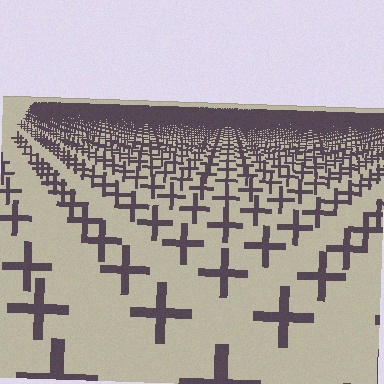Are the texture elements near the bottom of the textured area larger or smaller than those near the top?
Larger. Near the bottom, elements are closer to the viewer and appear at a bigger on-screen size.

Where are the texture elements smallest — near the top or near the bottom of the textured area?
Near the top.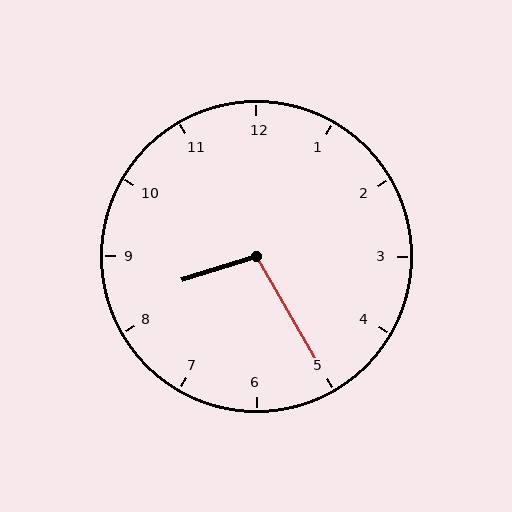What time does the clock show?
8:25.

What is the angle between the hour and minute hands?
Approximately 102 degrees.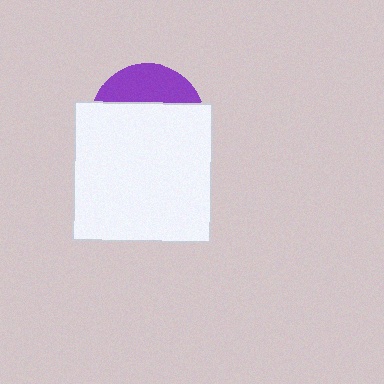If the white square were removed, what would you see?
You would see the complete purple circle.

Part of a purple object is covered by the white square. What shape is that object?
It is a circle.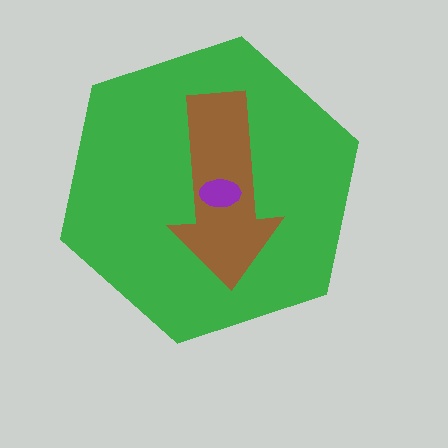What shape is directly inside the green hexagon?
The brown arrow.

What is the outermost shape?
The green hexagon.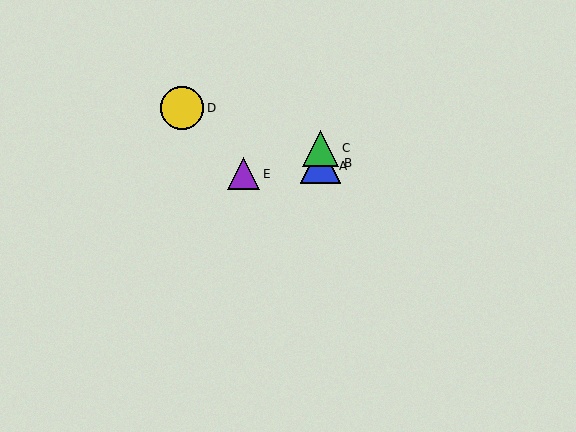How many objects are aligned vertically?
3 objects (A, B, C) are aligned vertically.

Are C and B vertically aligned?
Yes, both are at x≈321.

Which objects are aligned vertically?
Objects A, B, C are aligned vertically.